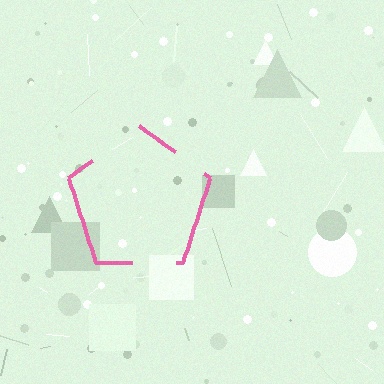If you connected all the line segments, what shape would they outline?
They would outline a pentagon.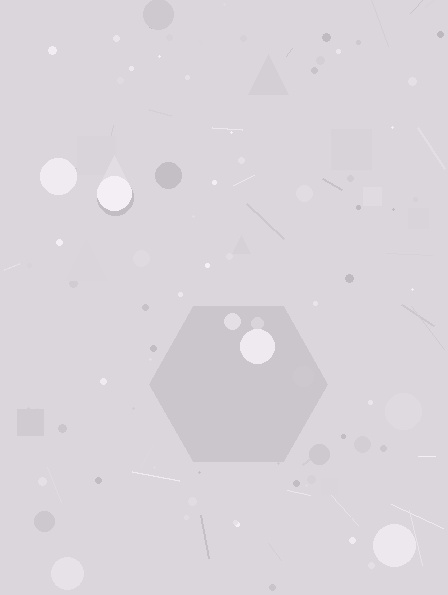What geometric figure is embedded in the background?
A hexagon is embedded in the background.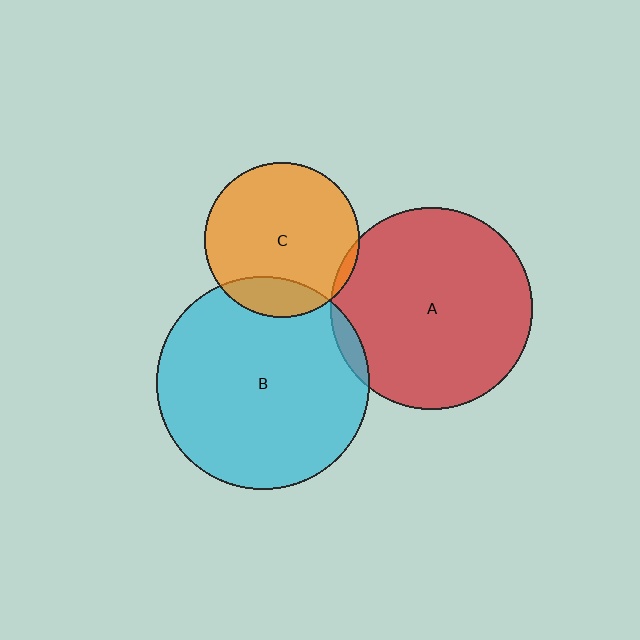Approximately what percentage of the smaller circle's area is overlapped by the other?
Approximately 15%.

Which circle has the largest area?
Circle B (cyan).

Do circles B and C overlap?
Yes.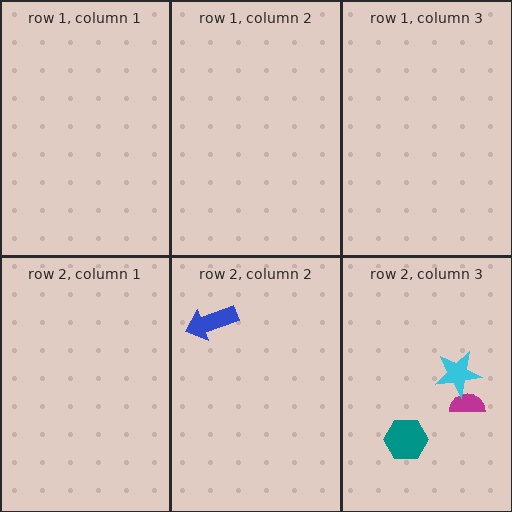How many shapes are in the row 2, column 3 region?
3.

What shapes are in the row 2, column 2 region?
The blue arrow.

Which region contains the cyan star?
The row 2, column 3 region.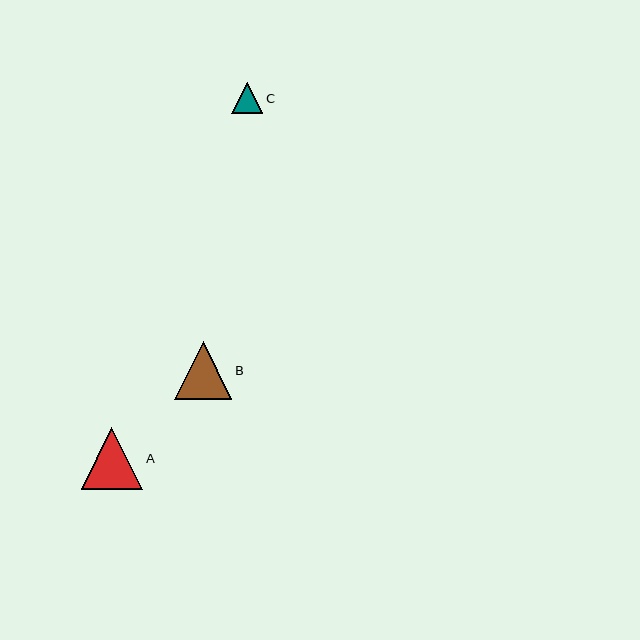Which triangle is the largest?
Triangle A is the largest with a size of approximately 62 pixels.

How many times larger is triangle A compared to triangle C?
Triangle A is approximately 2.0 times the size of triangle C.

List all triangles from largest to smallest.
From largest to smallest: A, B, C.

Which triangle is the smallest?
Triangle C is the smallest with a size of approximately 31 pixels.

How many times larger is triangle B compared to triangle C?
Triangle B is approximately 1.8 times the size of triangle C.